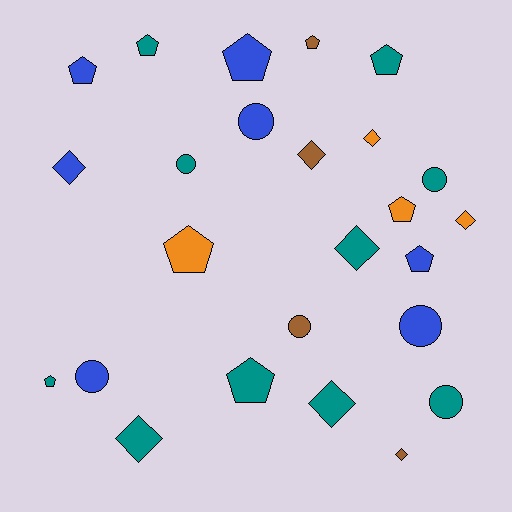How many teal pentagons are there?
There are 4 teal pentagons.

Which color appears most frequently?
Teal, with 10 objects.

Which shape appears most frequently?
Pentagon, with 10 objects.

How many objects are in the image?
There are 25 objects.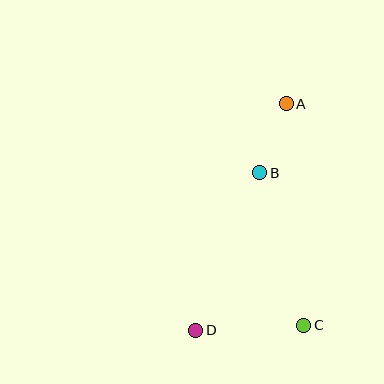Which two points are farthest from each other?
Points A and D are farthest from each other.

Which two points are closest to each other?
Points A and B are closest to each other.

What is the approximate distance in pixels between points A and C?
The distance between A and C is approximately 222 pixels.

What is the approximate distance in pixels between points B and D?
The distance between B and D is approximately 170 pixels.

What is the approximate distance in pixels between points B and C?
The distance between B and C is approximately 159 pixels.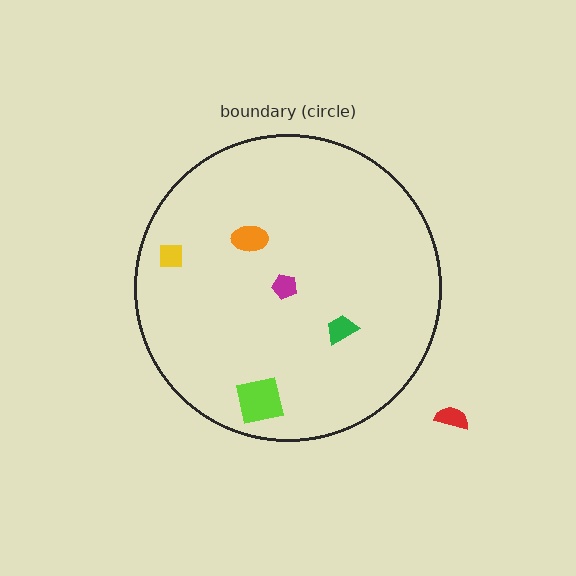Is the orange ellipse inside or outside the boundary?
Inside.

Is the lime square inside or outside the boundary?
Inside.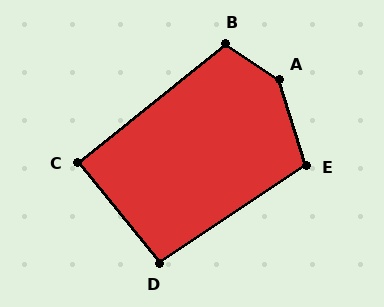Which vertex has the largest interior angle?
A, at approximately 140 degrees.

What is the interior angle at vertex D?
Approximately 95 degrees (obtuse).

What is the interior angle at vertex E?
Approximately 107 degrees (obtuse).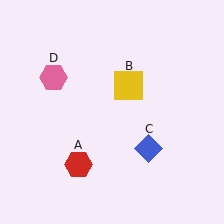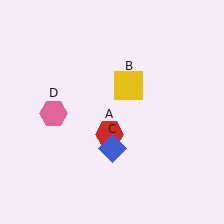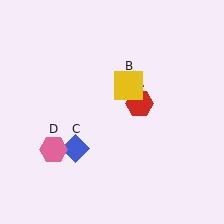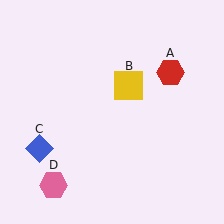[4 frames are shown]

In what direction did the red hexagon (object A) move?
The red hexagon (object A) moved up and to the right.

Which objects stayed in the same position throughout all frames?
Yellow square (object B) remained stationary.